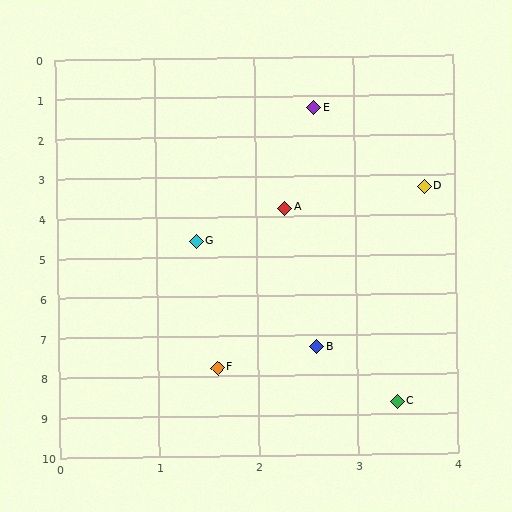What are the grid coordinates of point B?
Point B is at approximately (2.6, 7.3).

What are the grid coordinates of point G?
Point G is at approximately (1.4, 4.6).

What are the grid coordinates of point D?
Point D is at approximately (3.7, 3.3).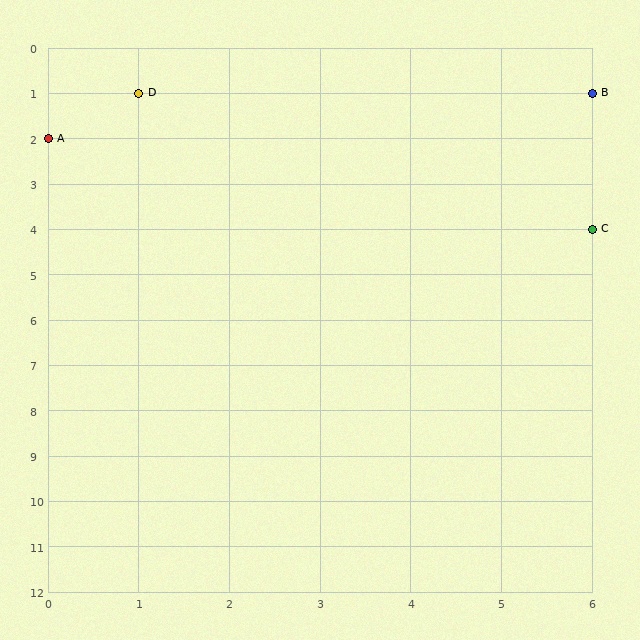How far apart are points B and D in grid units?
Points B and D are 5 columns apart.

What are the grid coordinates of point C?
Point C is at grid coordinates (6, 4).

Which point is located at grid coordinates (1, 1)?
Point D is at (1, 1).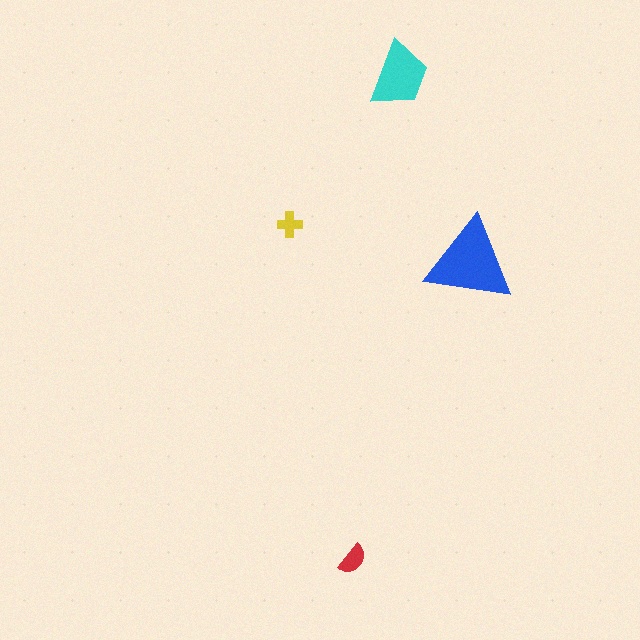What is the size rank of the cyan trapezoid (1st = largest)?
2nd.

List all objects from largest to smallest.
The blue triangle, the cyan trapezoid, the red semicircle, the yellow cross.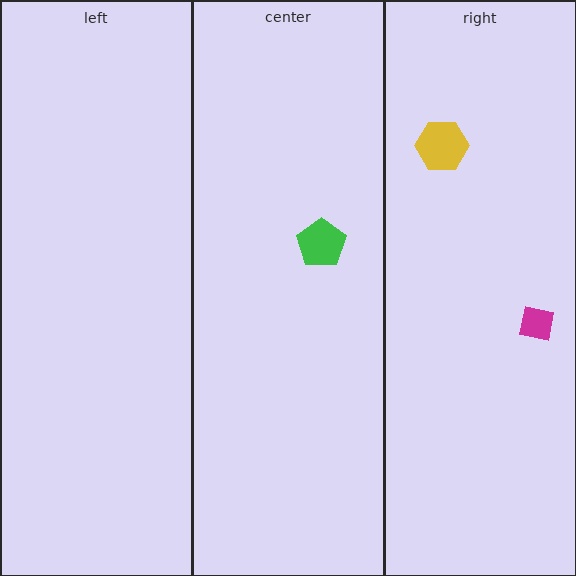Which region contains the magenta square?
The right region.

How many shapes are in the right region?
2.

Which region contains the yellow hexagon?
The right region.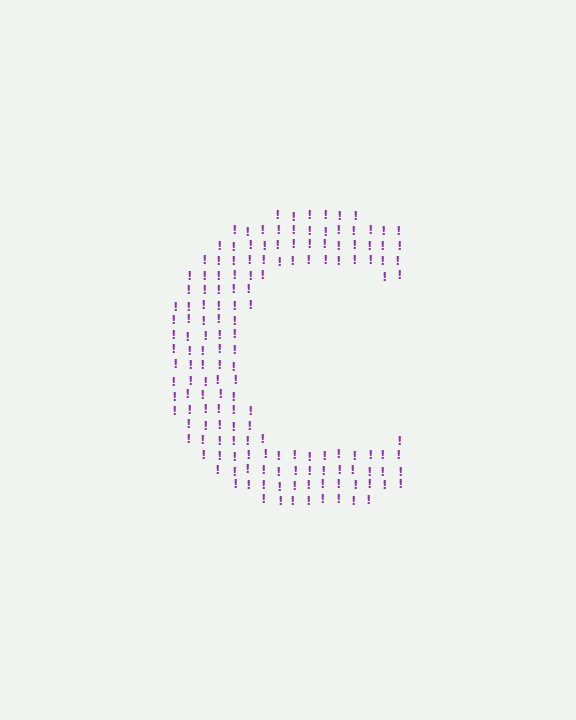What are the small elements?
The small elements are exclamation marks.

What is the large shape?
The large shape is the letter C.